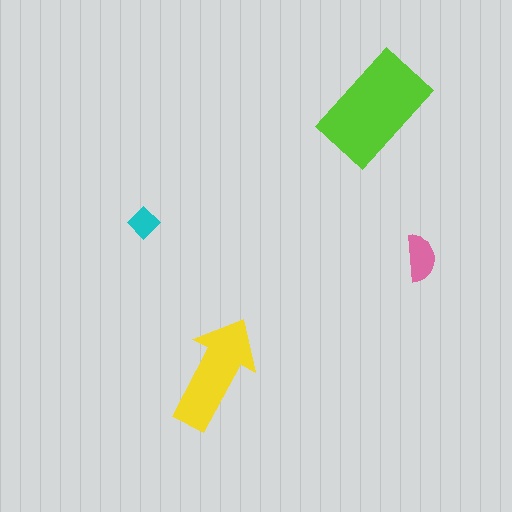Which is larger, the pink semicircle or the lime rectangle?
The lime rectangle.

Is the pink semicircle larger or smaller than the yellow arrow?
Smaller.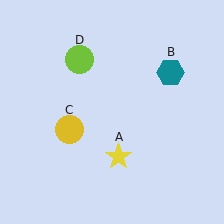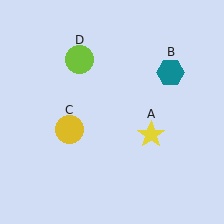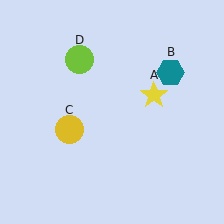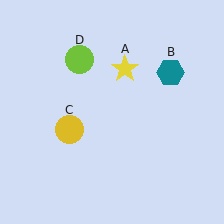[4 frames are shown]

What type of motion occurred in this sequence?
The yellow star (object A) rotated counterclockwise around the center of the scene.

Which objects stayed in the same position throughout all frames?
Teal hexagon (object B) and yellow circle (object C) and lime circle (object D) remained stationary.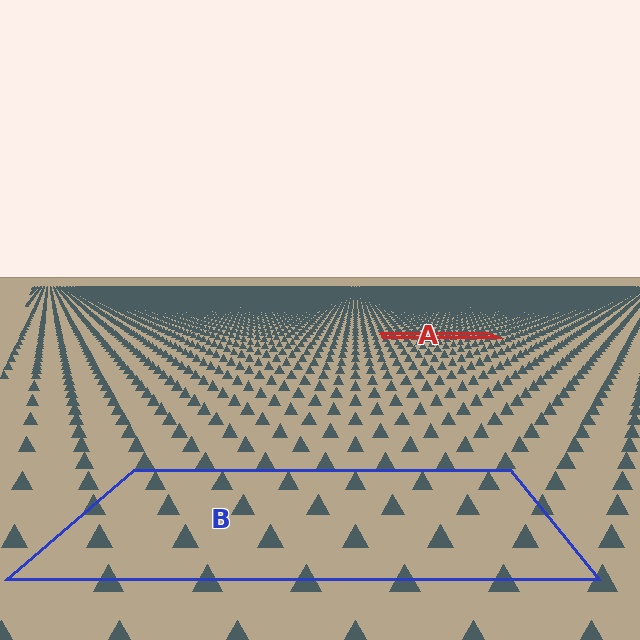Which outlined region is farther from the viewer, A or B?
Region A is farther from the viewer — the texture elements inside it appear smaller and more densely packed.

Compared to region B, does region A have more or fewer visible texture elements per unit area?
Region A has more texture elements per unit area — they are packed more densely because it is farther away.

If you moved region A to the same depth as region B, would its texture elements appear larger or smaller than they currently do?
They would appear larger. At a closer depth, the same texture elements are projected at a bigger on-screen size.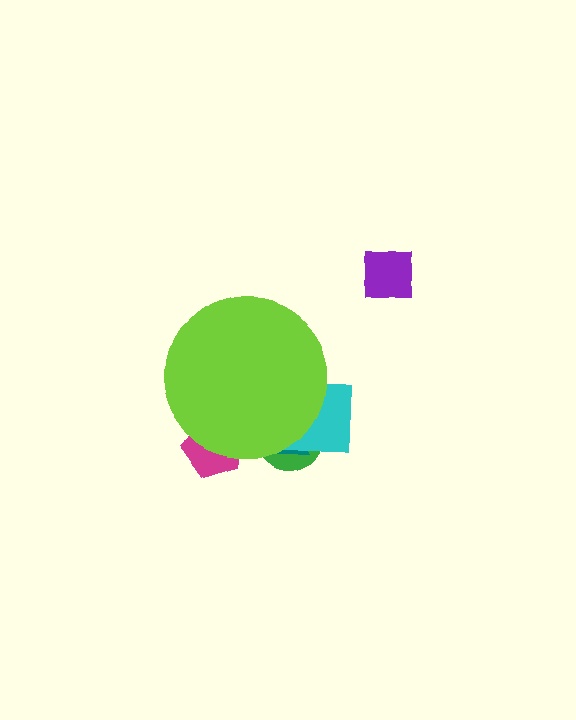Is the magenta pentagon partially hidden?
Yes, the magenta pentagon is partially hidden behind the lime circle.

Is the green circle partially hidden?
Yes, the green circle is partially hidden behind the lime circle.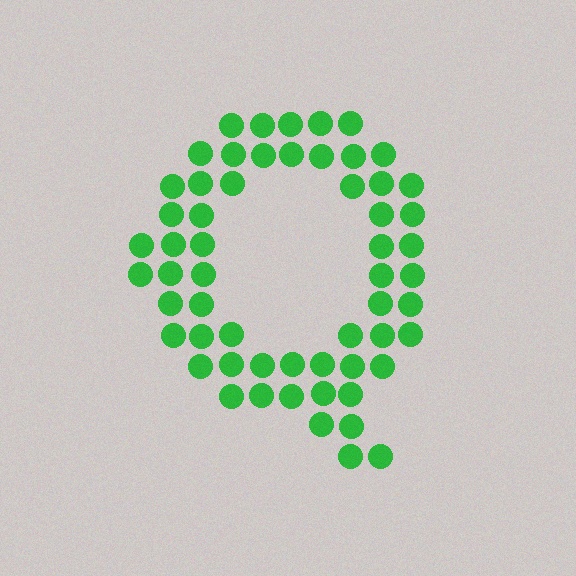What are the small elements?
The small elements are circles.